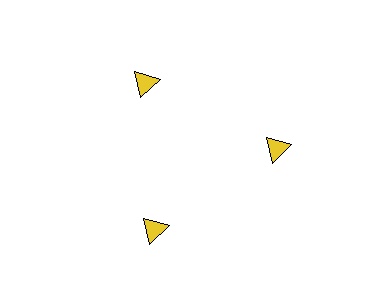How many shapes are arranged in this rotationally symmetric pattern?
There are 3 shapes, arranged in 3 groups of 1.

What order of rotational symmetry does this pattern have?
This pattern has 3-fold rotational symmetry.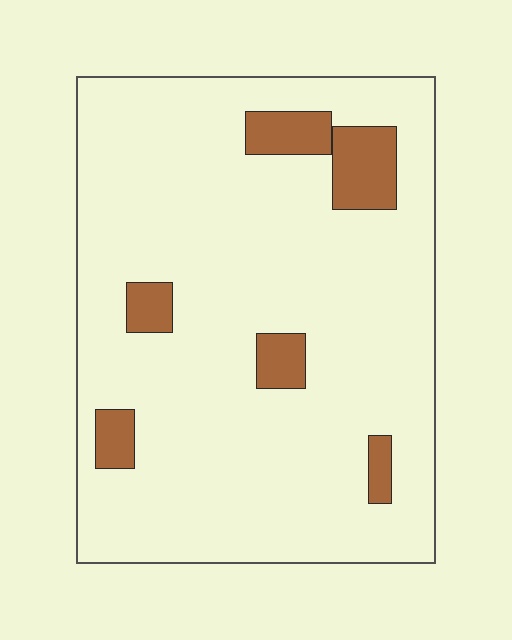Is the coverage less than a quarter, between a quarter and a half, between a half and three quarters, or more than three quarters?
Less than a quarter.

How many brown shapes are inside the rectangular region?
6.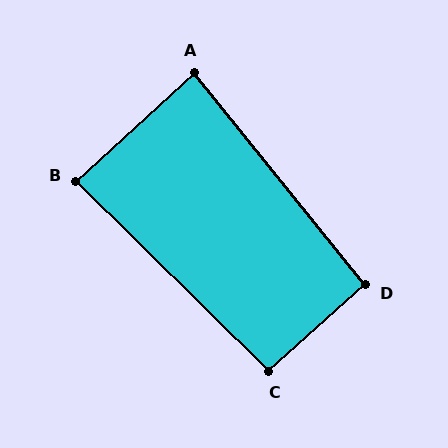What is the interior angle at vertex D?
Approximately 93 degrees (approximately right).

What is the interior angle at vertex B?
Approximately 87 degrees (approximately right).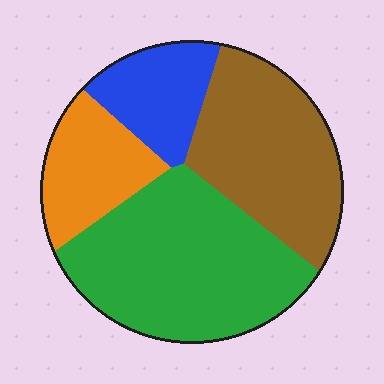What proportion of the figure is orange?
Orange covers roughly 15% of the figure.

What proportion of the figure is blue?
Blue covers 14% of the figure.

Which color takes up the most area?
Green, at roughly 40%.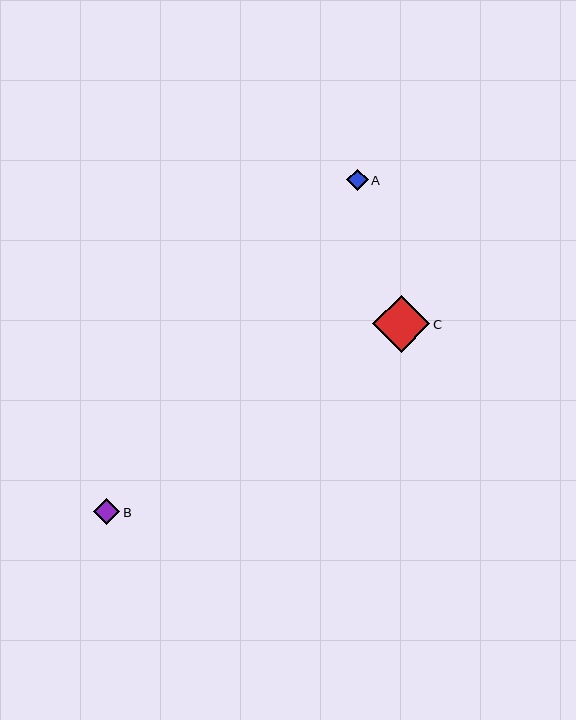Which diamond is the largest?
Diamond C is the largest with a size of approximately 57 pixels.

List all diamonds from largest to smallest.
From largest to smallest: C, B, A.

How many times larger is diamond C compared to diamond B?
Diamond C is approximately 2.2 times the size of diamond B.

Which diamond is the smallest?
Diamond A is the smallest with a size of approximately 22 pixels.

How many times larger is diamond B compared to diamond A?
Diamond B is approximately 1.2 times the size of diamond A.